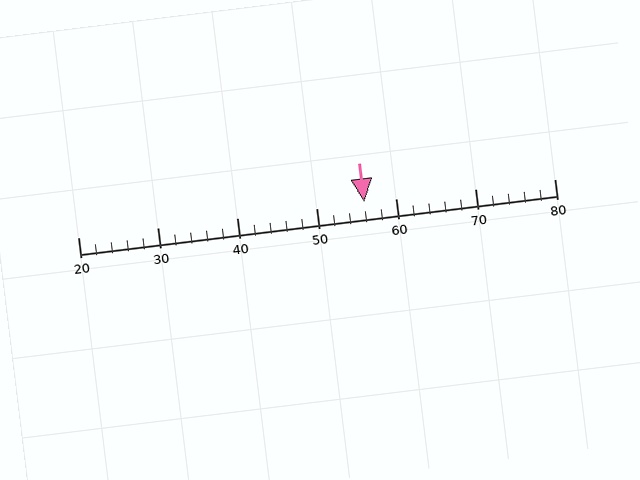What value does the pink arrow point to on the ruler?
The pink arrow points to approximately 56.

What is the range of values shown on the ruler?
The ruler shows values from 20 to 80.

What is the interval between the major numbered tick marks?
The major tick marks are spaced 10 units apart.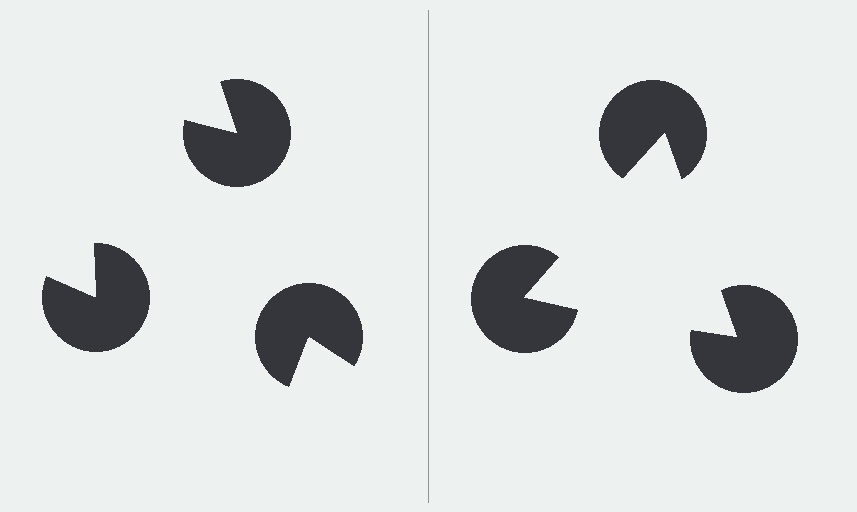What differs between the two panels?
The pac-man discs are positioned identically on both sides; only the wedge orientations differ. On the right they align to a triangle; on the left they are misaligned.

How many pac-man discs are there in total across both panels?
6 — 3 on each side.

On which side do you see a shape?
An illusory triangle appears on the right side. On the left side the wedge cuts are rotated, so no coherent shape forms.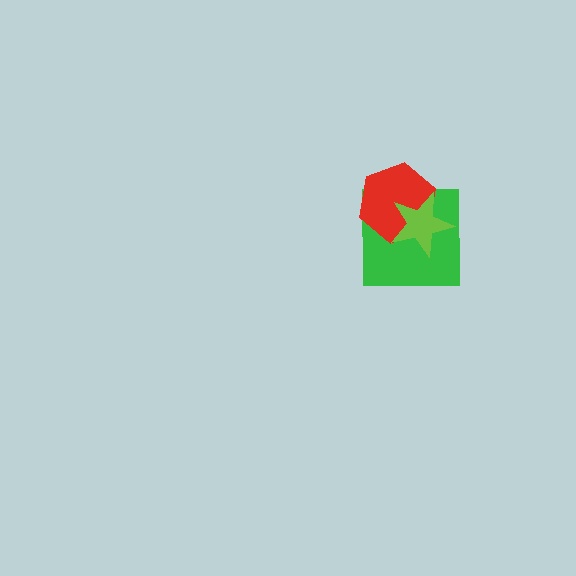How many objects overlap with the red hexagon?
2 objects overlap with the red hexagon.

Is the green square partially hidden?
Yes, it is partially covered by another shape.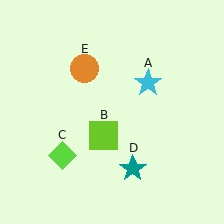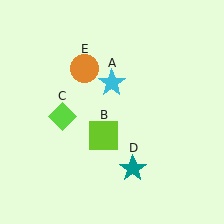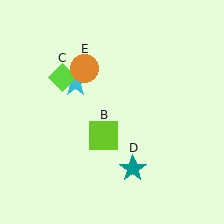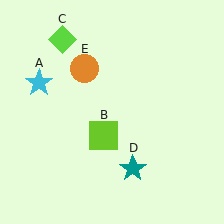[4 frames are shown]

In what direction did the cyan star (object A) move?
The cyan star (object A) moved left.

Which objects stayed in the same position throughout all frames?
Lime square (object B) and teal star (object D) and orange circle (object E) remained stationary.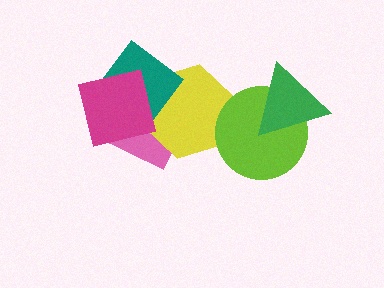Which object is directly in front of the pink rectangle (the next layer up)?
The yellow hexagon is directly in front of the pink rectangle.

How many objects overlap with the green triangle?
1 object overlaps with the green triangle.